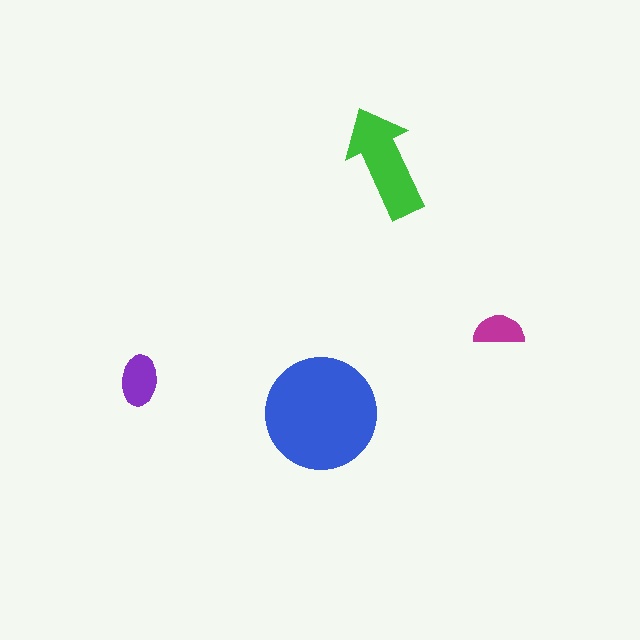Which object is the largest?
The blue circle.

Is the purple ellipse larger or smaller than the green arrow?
Smaller.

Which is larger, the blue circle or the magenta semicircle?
The blue circle.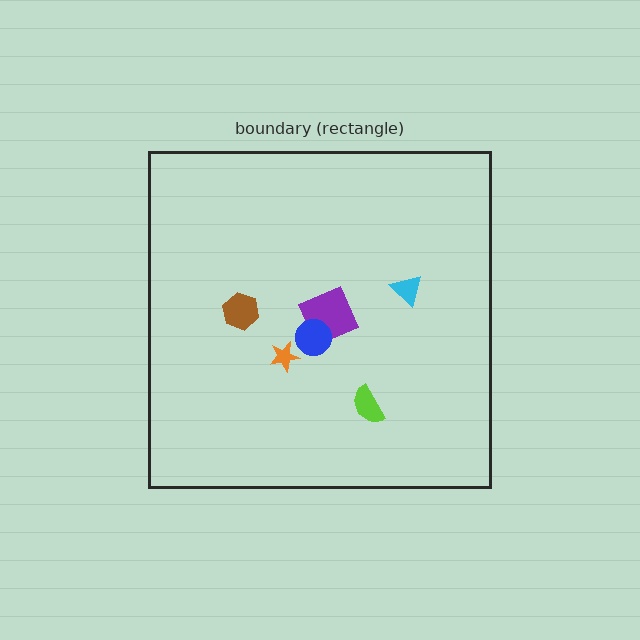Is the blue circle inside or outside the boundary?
Inside.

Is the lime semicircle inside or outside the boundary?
Inside.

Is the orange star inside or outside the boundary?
Inside.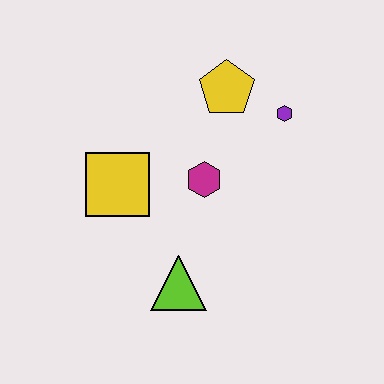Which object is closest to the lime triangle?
The magenta hexagon is closest to the lime triangle.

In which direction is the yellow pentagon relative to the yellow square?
The yellow pentagon is to the right of the yellow square.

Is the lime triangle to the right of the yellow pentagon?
No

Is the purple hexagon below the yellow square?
No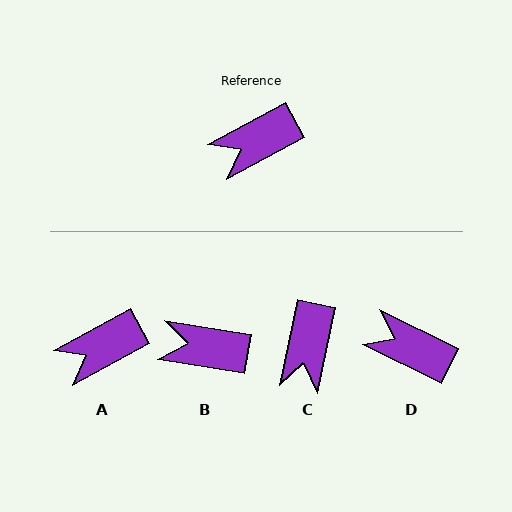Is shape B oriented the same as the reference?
No, it is off by about 37 degrees.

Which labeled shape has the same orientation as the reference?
A.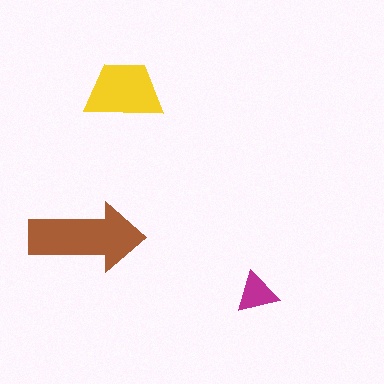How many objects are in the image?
There are 3 objects in the image.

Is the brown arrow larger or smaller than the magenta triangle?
Larger.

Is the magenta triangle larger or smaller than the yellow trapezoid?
Smaller.